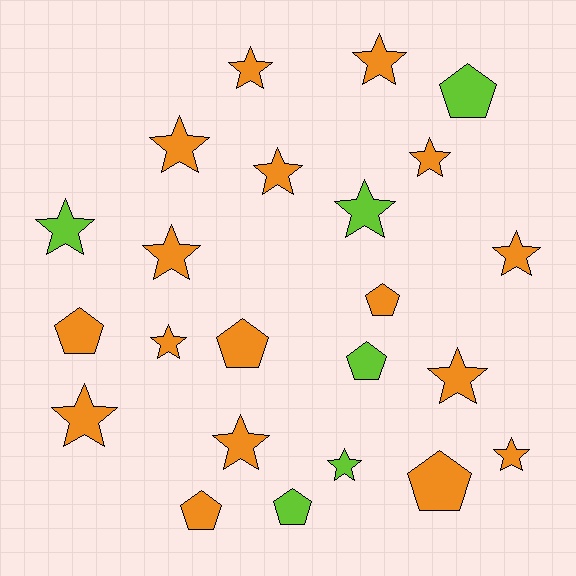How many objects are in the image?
There are 23 objects.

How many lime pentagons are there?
There are 3 lime pentagons.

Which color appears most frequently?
Orange, with 17 objects.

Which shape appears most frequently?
Star, with 15 objects.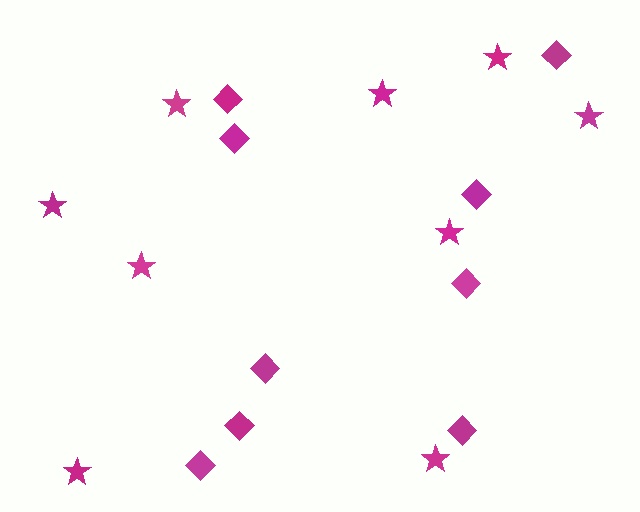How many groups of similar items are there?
There are 2 groups: one group of stars (9) and one group of diamonds (9).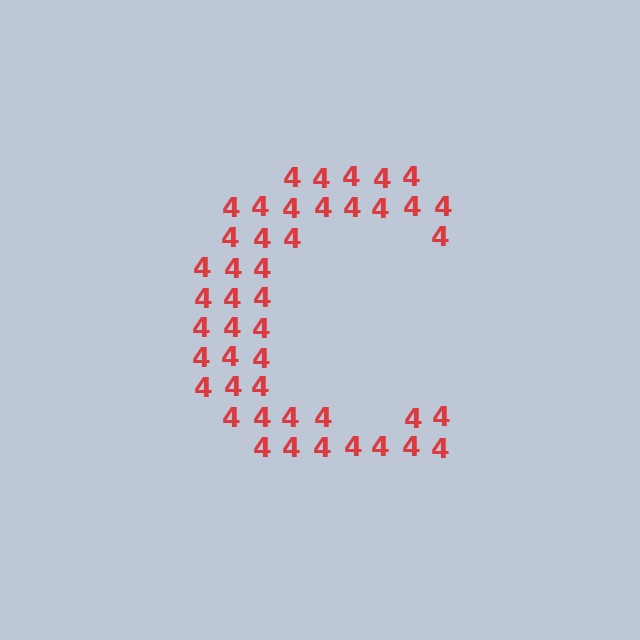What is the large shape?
The large shape is the letter C.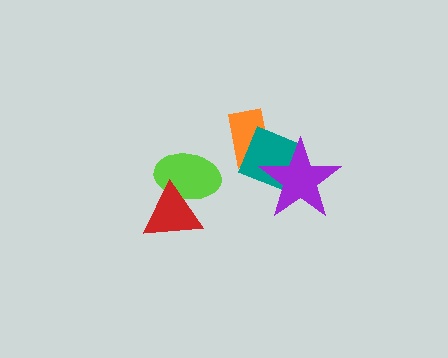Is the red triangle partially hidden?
No, no other shape covers it.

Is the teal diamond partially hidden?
Yes, it is partially covered by another shape.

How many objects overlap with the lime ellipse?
1 object overlaps with the lime ellipse.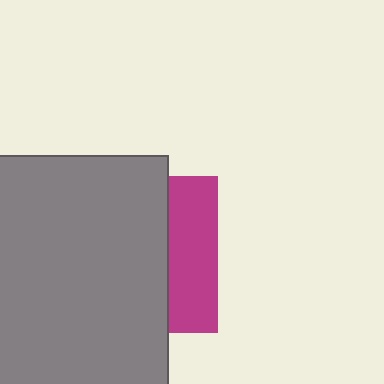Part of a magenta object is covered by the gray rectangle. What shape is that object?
It is a square.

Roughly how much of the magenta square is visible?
A small part of it is visible (roughly 31%).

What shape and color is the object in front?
The object in front is a gray rectangle.